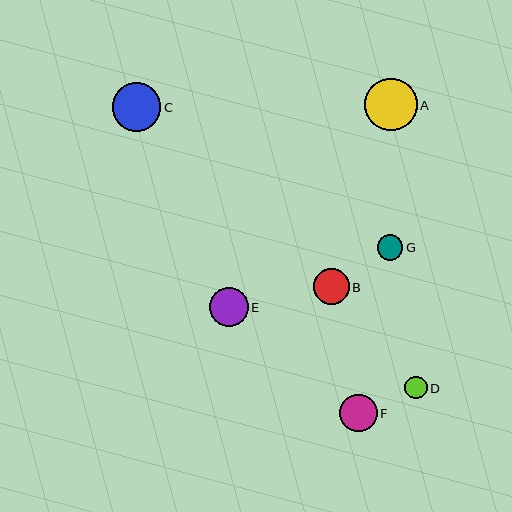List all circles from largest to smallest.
From largest to smallest: A, C, E, F, B, G, D.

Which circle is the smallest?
Circle D is the smallest with a size of approximately 22 pixels.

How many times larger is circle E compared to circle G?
Circle E is approximately 1.5 times the size of circle G.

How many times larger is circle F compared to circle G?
Circle F is approximately 1.5 times the size of circle G.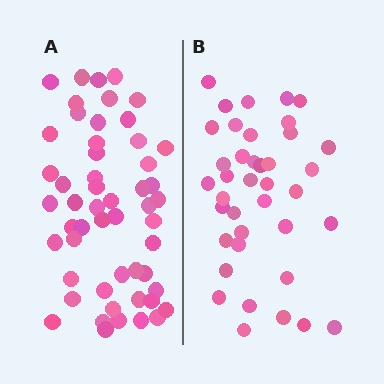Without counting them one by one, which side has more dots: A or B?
Region A (the left region) has more dots.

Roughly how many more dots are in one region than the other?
Region A has approximately 15 more dots than region B.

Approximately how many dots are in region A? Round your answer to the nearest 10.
About 50 dots. (The exact count is 53, which rounds to 50.)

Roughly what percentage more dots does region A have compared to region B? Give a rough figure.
About 35% more.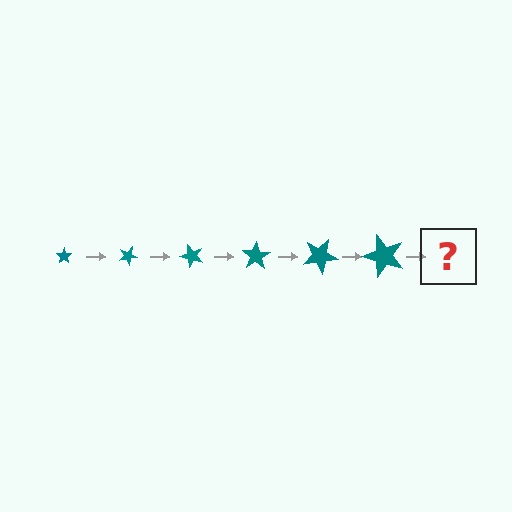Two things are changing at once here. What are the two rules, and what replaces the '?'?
The two rules are that the star grows larger each step and it rotates 25 degrees each step. The '?' should be a star, larger than the previous one and rotated 150 degrees from the start.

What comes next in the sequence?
The next element should be a star, larger than the previous one and rotated 150 degrees from the start.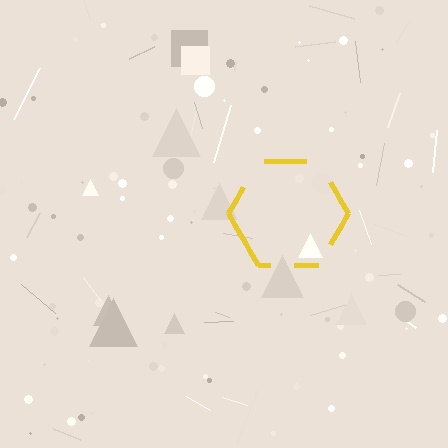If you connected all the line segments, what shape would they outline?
They would outline a hexagon.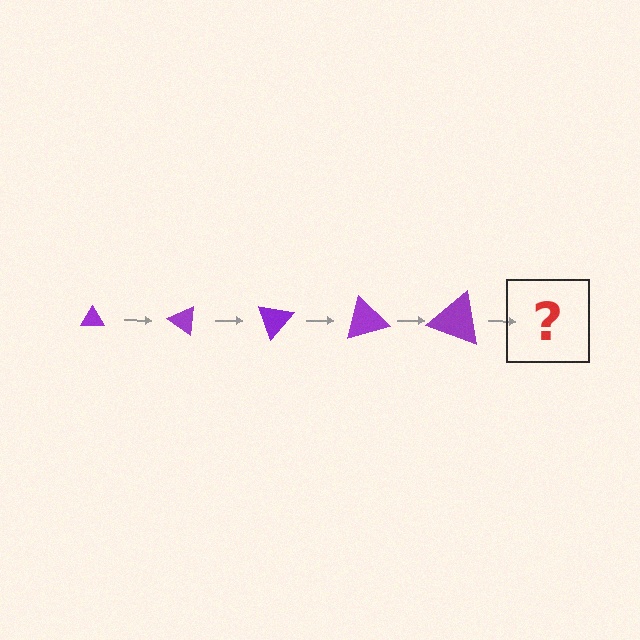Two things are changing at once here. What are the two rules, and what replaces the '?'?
The two rules are that the triangle grows larger each step and it rotates 35 degrees each step. The '?' should be a triangle, larger than the previous one and rotated 175 degrees from the start.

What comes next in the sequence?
The next element should be a triangle, larger than the previous one and rotated 175 degrees from the start.